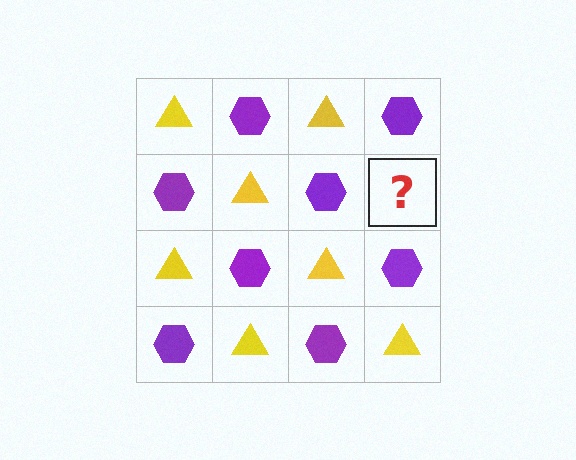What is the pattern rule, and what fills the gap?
The rule is that it alternates yellow triangle and purple hexagon in a checkerboard pattern. The gap should be filled with a yellow triangle.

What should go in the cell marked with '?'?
The missing cell should contain a yellow triangle.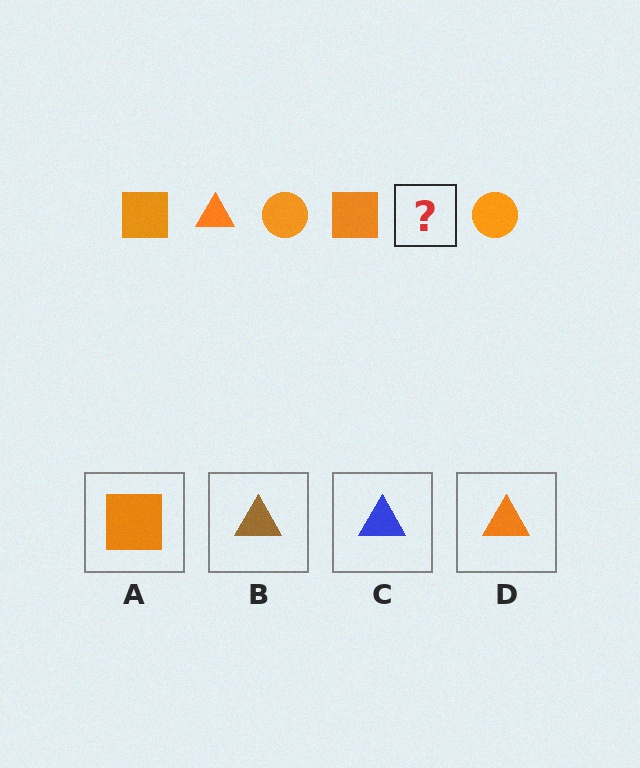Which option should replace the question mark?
Option D.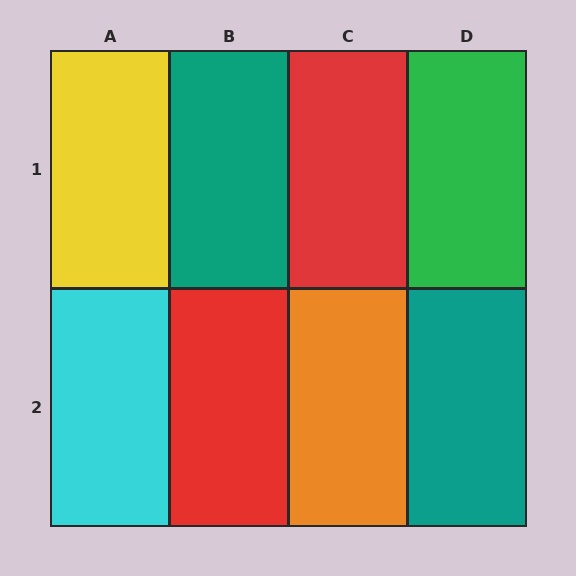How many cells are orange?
1 cell is orange.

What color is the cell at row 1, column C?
Red.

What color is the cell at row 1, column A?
Yellow.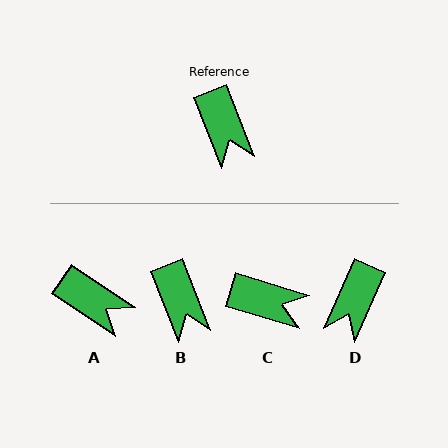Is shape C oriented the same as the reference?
No, it is off by about 52 degrees.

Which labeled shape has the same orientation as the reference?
B.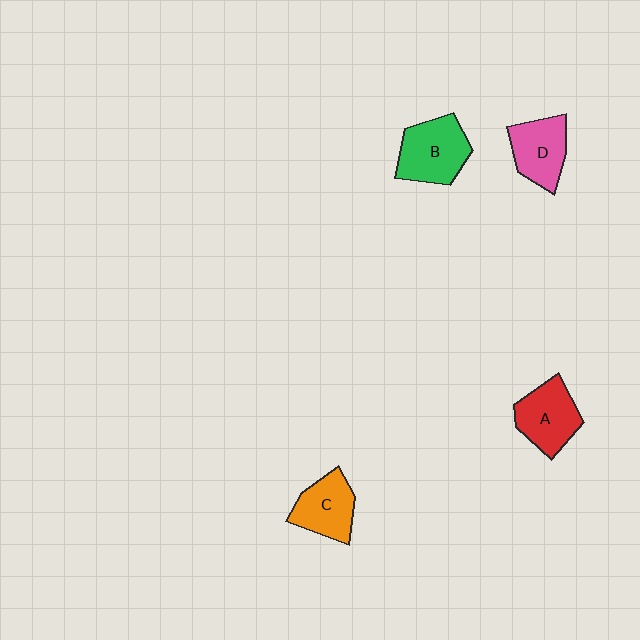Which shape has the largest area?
Shape B (green).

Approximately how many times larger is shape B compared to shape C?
Approximately 1.2 times.